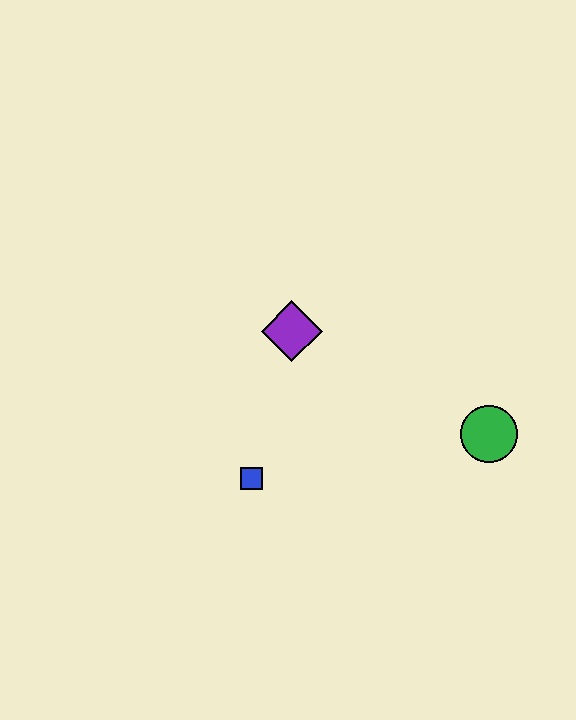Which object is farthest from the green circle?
The blue square is farthest from the green circle.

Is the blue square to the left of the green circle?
Yes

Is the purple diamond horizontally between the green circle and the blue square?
Yes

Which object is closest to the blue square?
The purple diamond is closest to the blue square.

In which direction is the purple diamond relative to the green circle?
The purple diamond is to the left of the green circle.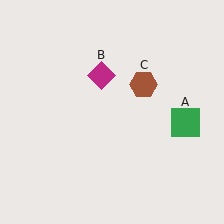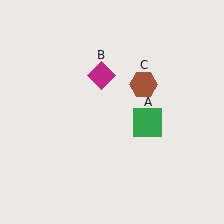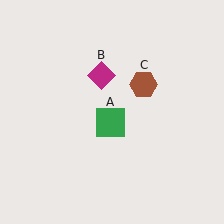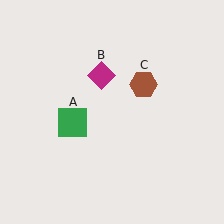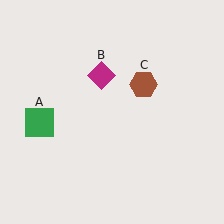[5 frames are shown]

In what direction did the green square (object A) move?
The green square (object A) moved left.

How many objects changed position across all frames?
1 object changed position: green square (object A).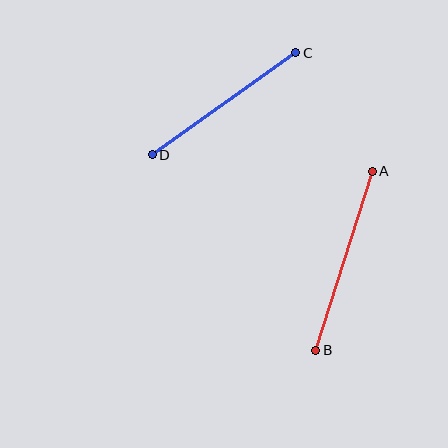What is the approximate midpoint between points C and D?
The midpoint is at approximately (224, 104) pixels.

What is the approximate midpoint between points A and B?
The midpoint is at approximately (344, 261) pixels.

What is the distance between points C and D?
The distance is approximately 176 pixels.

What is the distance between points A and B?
The distance is approximately 188 pixels.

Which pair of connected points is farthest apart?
Points A and B are farthest apart.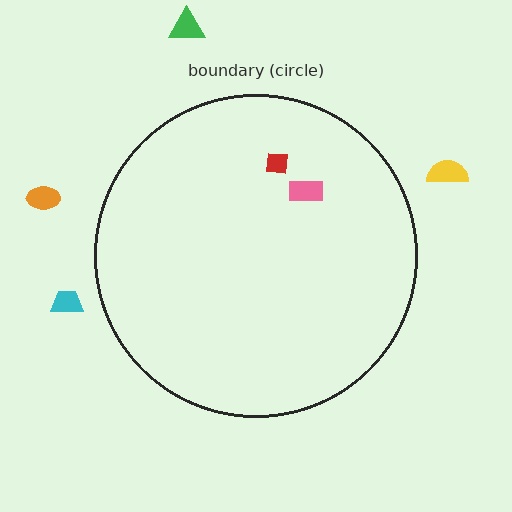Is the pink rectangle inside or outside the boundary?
Inside.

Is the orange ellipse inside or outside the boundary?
Outside.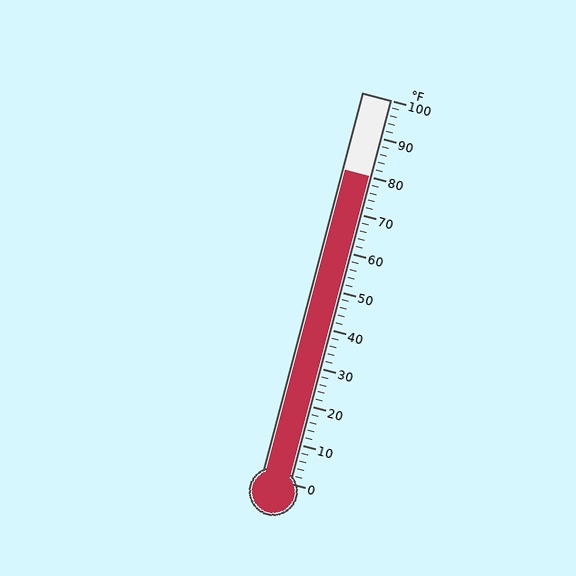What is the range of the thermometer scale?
The thermometer scale ranges from 0°F to 100°F.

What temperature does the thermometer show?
The thermometer shows approximately 80°F.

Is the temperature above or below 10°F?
The temperature is above 10°F.